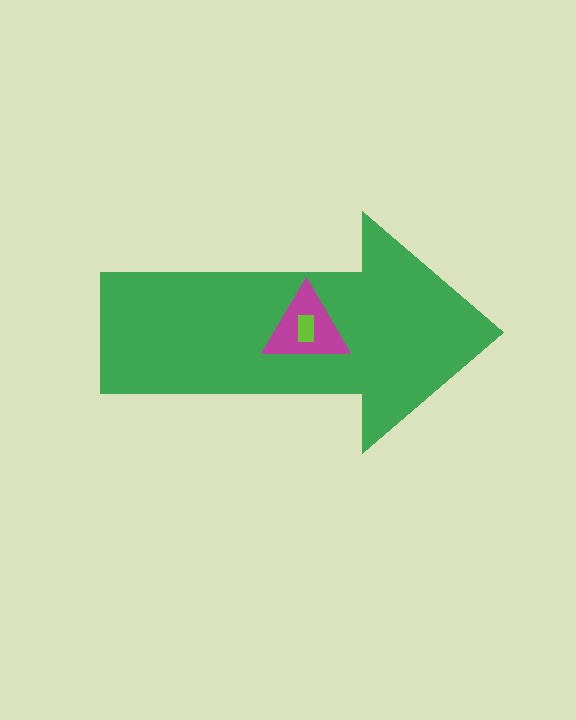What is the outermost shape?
The green arrow.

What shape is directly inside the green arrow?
The magenta triangle.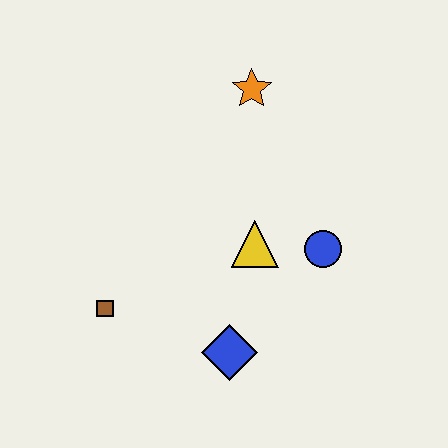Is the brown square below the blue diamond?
No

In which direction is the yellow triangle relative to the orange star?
The yellow triangle is below the orange star.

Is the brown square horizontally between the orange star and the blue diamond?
No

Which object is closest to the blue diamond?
The yellow triangle is closest to the blue diamond.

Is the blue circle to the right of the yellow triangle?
Yes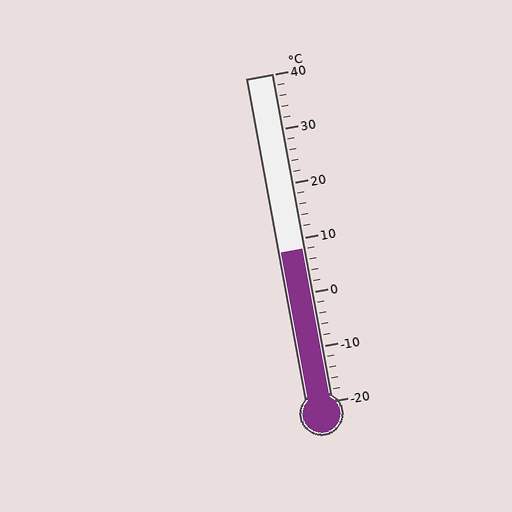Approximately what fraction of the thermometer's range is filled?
The thermometer is filled to approximately 45% of its range.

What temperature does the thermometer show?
The thermometer shows approximately 8°C.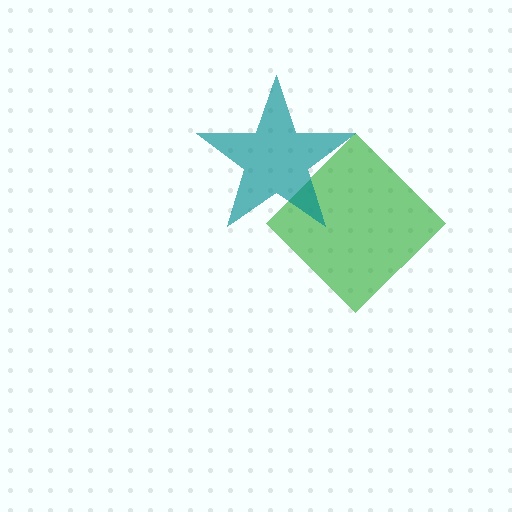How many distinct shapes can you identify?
There are 2 distinct shapes: a green diamond, a teal star.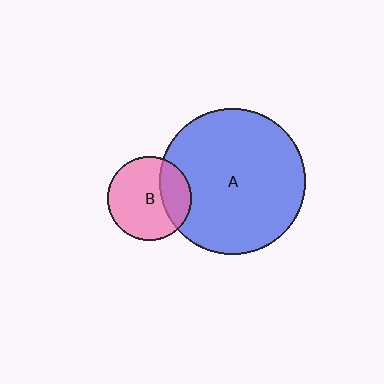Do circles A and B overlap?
Yes.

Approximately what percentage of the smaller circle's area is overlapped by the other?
Approximately 25%.